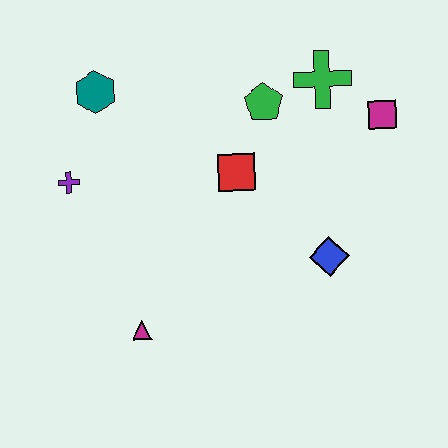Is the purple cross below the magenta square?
Yes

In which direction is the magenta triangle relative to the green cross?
The magenta triangle is below the green cross.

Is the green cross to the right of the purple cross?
Yes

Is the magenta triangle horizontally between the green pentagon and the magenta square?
No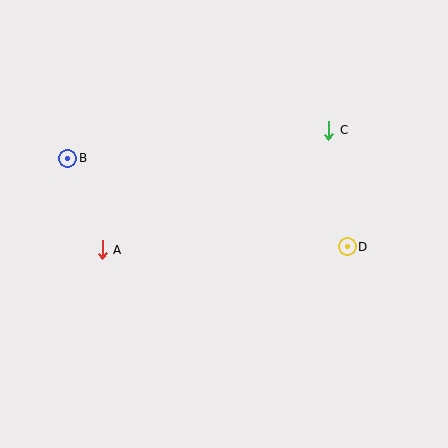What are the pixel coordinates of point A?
Point A is at (102, 250).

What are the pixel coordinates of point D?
Point D is at (347, 247).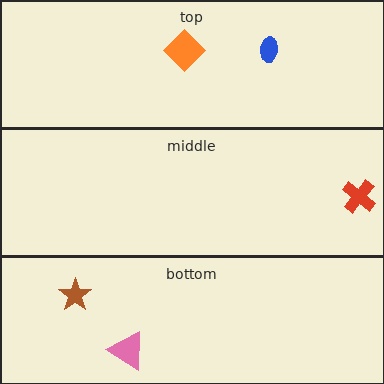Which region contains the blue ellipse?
The top region.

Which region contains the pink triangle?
The bottom region.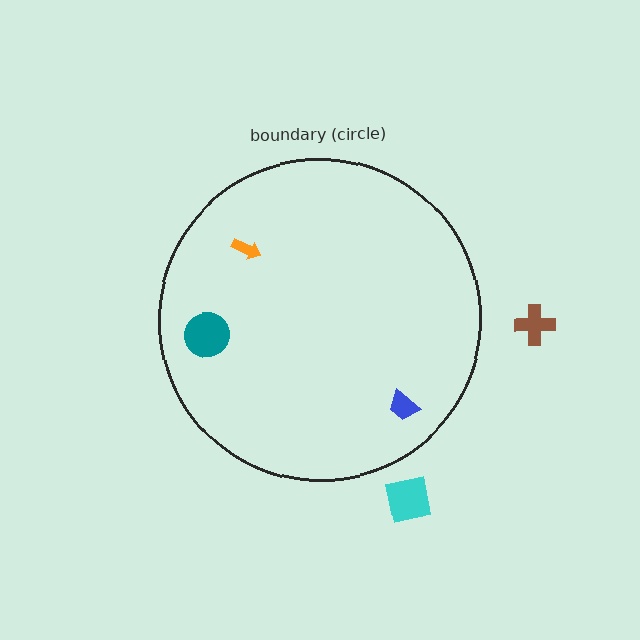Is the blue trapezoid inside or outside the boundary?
Inside.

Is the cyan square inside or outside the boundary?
Outside.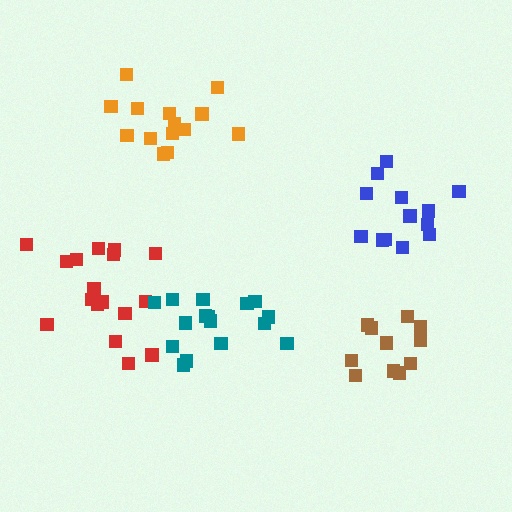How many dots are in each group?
Group 1: 14 dots, Group 2: 17 dots, Group 3: 13 dots, Group 4: 11 dots, Group 5: 16 dots (71 total).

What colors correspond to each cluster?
The clusters are colored: orange, red, blue, brown, teal.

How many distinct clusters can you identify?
There are 5 distinct clusters.